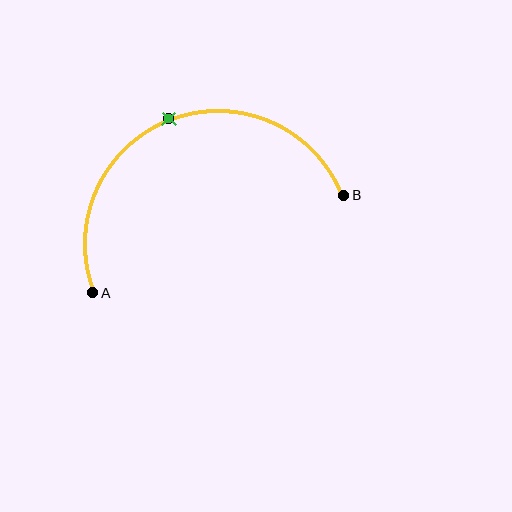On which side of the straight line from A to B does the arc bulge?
The arc bulges above the straight line connecting A and B.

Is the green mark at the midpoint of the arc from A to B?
Yes. The green mark lies on the arc at equal arc-length from both A and B — it is the arc midpoint.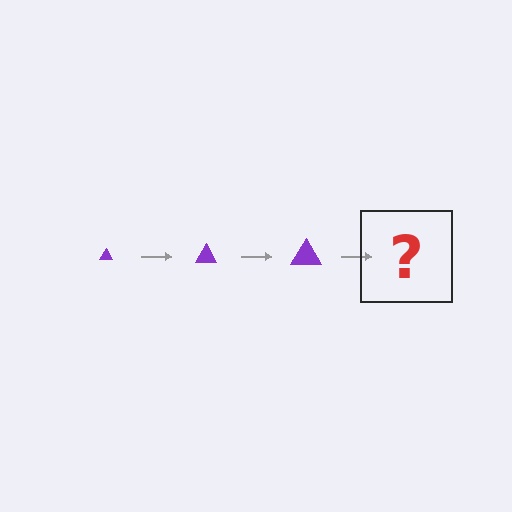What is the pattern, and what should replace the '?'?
The pattern is that the triangle gets progressively larger each step. The '?' should be a purple triangle, larger than the previous one.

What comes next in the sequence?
The next element should be a purple triangle, larger than the previous one.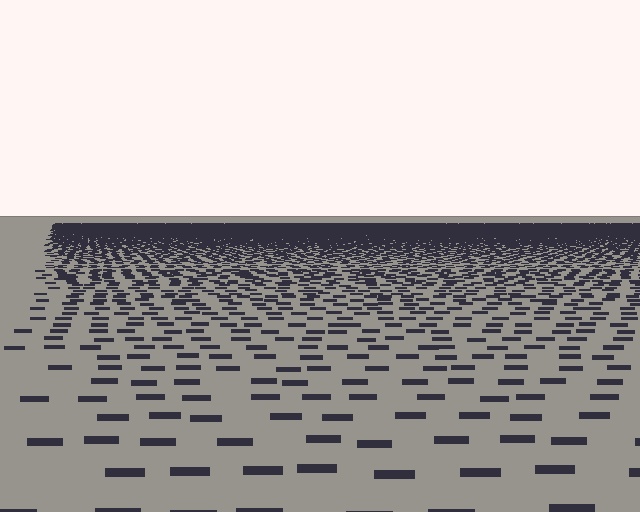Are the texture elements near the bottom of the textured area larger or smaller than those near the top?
Larger. Near the bottom, elements are closer to the viewer and appear at a bigger on-screen size.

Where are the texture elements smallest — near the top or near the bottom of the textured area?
Near the top.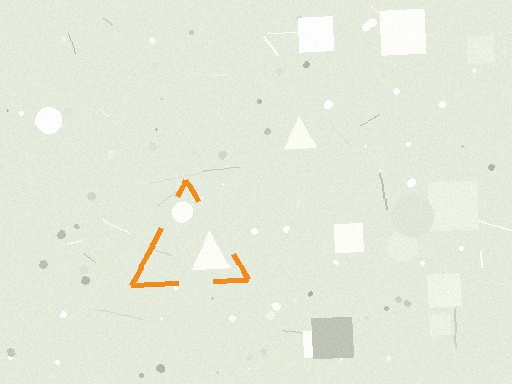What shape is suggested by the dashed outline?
The dashed outline suggests a triangle.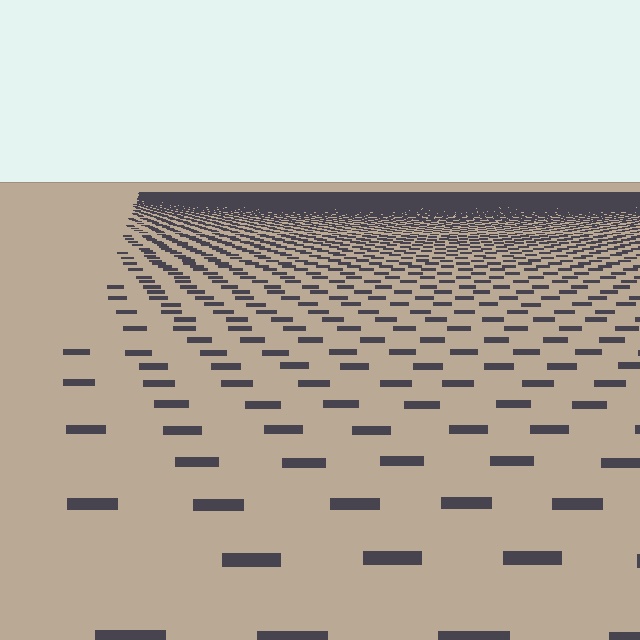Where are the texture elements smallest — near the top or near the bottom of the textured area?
Near the top.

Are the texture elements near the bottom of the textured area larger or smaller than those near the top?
Larger. Near the bottom, elements are closer to the viewer and appear at a bigger on-screen size.